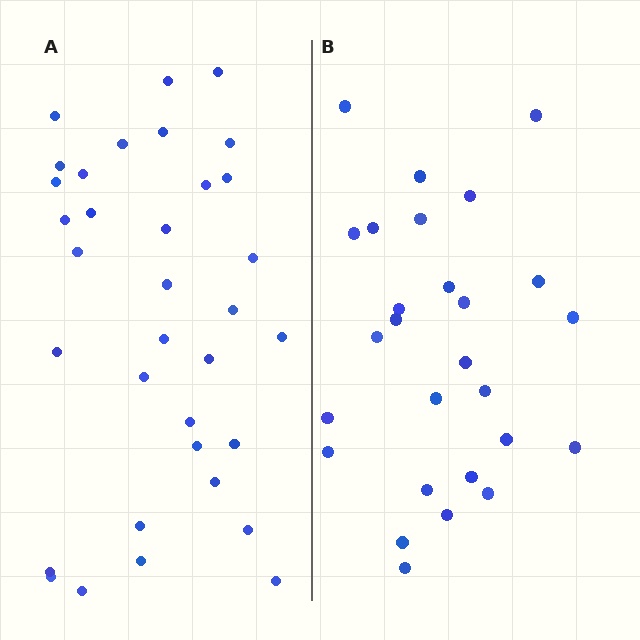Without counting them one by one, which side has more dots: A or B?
Region A (the left region) has more dots.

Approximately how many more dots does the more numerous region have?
Region A has roughly 8 or so more dots than region B.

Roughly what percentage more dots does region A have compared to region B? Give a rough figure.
About 25% more.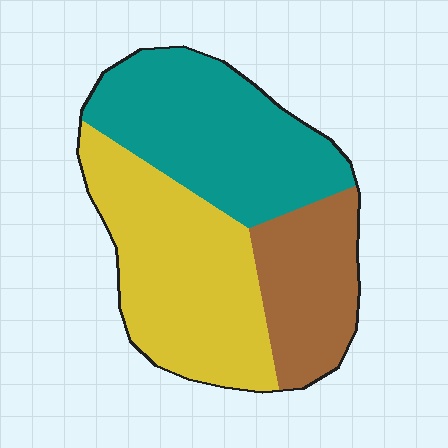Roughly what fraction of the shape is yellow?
Yellow covers about 40% of the shape.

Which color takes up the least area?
Brown, at roughly 20%.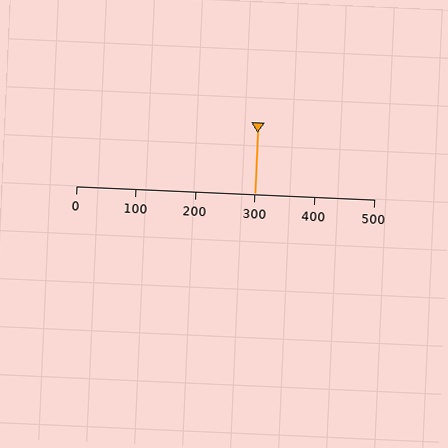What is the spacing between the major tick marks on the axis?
The major ticks are spaced 100 apart.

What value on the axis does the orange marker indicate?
The marker indicates approximately 300.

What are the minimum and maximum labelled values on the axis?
The axis runs from 0 to 500.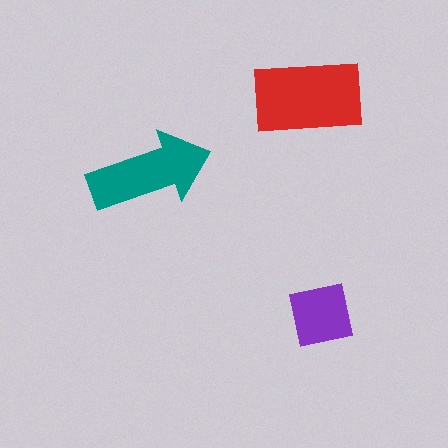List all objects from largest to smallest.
The red rectangle, the teal arrow, the purple square.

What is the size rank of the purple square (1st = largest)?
3rd.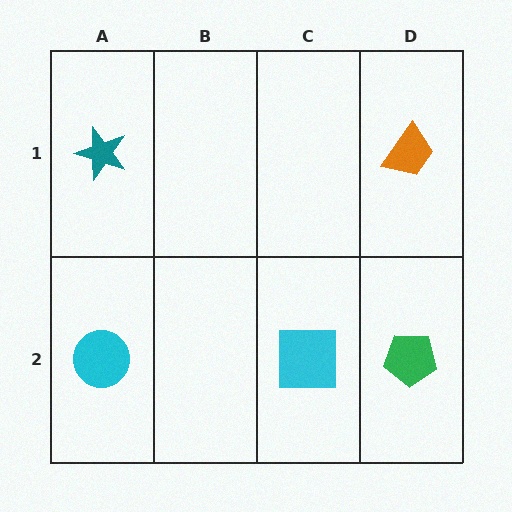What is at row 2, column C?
A cyan square.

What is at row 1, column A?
A teal star.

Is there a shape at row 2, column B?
No, that cell is empty.